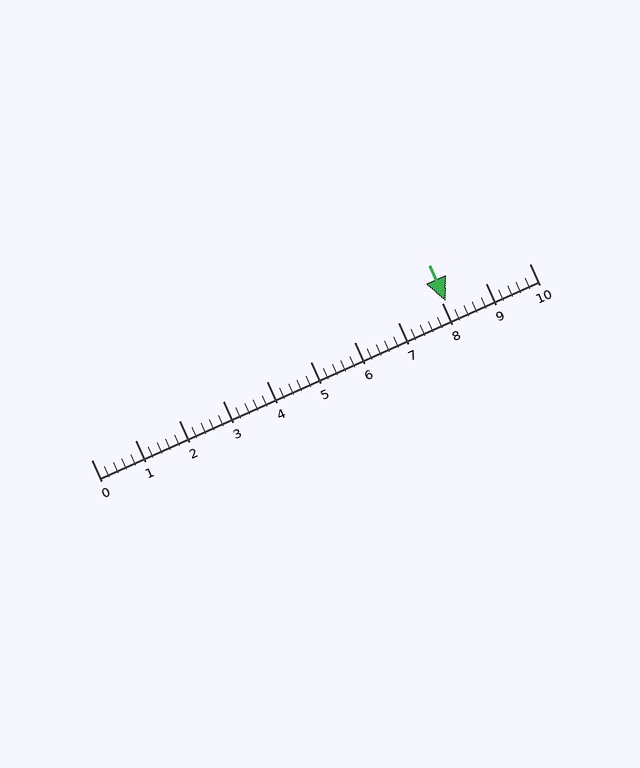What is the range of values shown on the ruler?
The ruler shows values from 0 to 10.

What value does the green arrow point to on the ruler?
The green arrow points to approximately 8.1.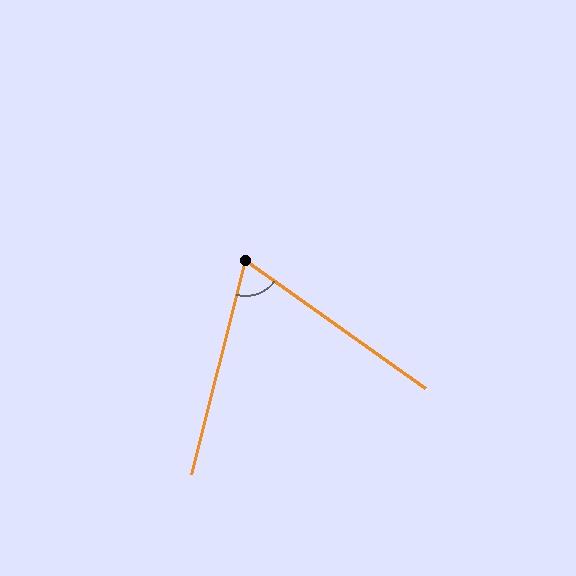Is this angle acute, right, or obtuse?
It is acute.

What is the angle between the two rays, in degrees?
Approximately 69 degrees.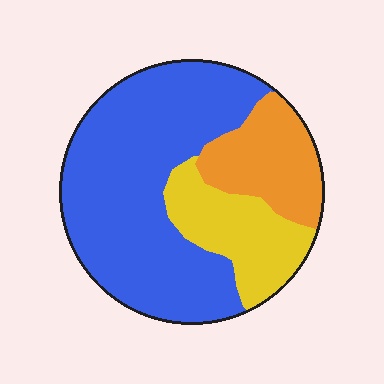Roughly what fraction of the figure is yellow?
Yellow covers 20% of the figure.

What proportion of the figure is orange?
Orange takes up about one fifth (1/5) of the figure.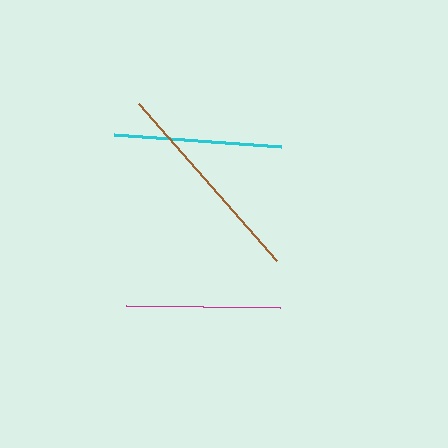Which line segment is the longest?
The brown line is the longest at approximately 209 pixels.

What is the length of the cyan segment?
The cyan segment is approximately 168 pixels long.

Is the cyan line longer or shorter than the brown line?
The brown line is longer than the cyan line.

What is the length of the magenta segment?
The magenta segment is approximately 154 pixels long.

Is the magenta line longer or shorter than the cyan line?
The cyan line is longer than the magenta line.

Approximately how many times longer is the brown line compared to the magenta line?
The brown line is approximately 1.4 times the length of the magenta line.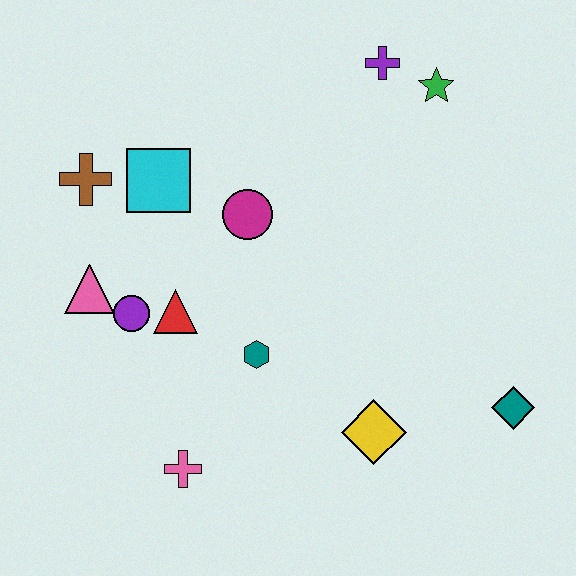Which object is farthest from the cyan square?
The teal diamond is farthest from the cyan square.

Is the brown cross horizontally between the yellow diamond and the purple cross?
No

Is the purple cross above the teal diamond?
Yes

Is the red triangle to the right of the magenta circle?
No